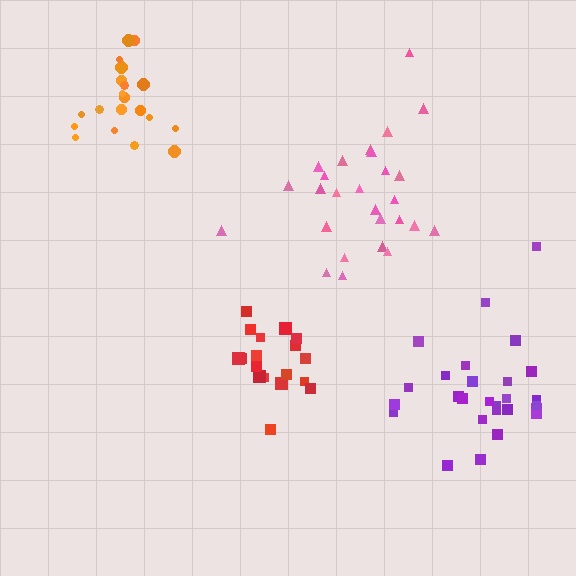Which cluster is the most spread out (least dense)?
Pink.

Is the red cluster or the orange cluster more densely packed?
Orange.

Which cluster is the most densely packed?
Orange.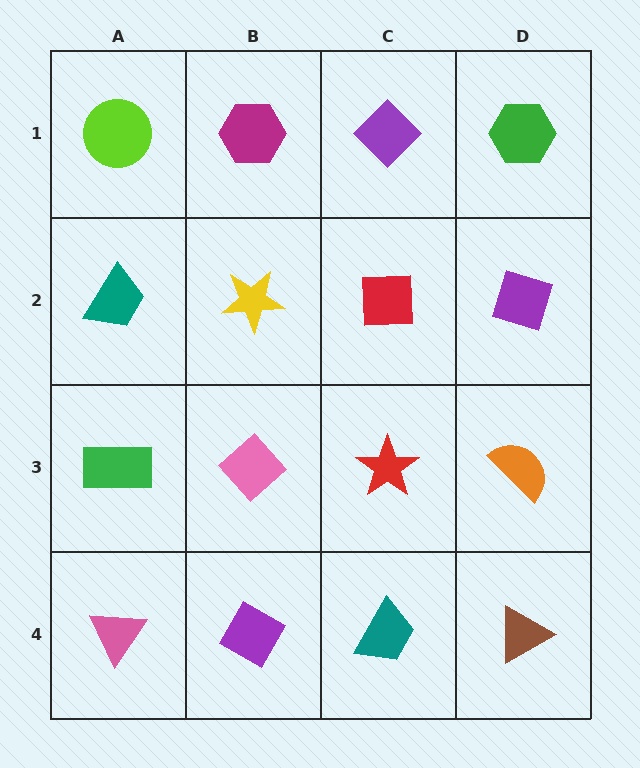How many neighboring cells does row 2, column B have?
4.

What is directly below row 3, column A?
A pink triangle.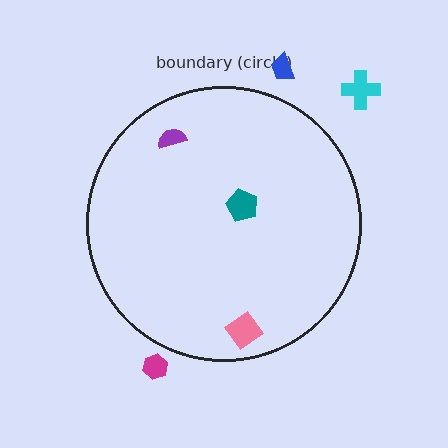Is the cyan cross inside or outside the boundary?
Outside.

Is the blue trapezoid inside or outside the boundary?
Outside.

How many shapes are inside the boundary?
3 inside, 3 outside.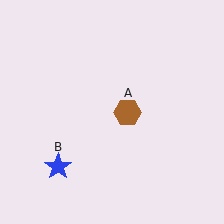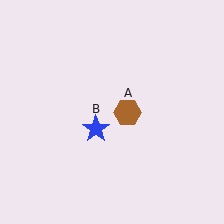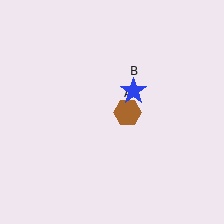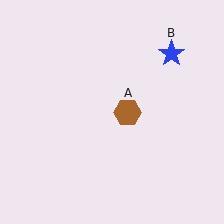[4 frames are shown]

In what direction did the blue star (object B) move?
The blue star (object B) moved up and to the right.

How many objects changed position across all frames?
1 object changed position: blue star (object B).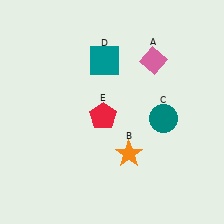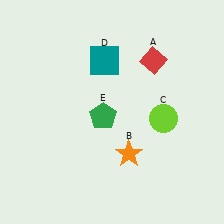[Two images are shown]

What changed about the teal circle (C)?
In Image 1, C is teal. In Image 2, it changed to lime.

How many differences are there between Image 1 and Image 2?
There are 3 differences between the two images.